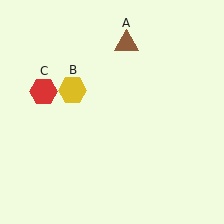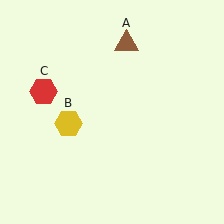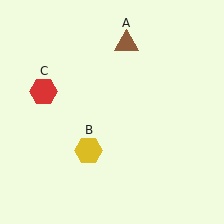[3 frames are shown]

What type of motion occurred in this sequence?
The yellow hexagon (object B) rotated counterclockwise around the center of the scene.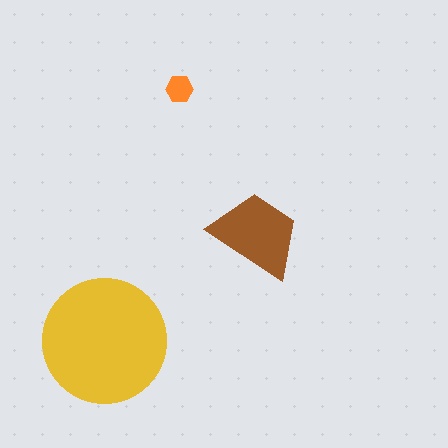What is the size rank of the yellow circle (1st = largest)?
1st.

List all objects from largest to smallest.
The yellow circle, the brown trapezoid, the orange hexagon.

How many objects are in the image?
There are 3 objects in the image.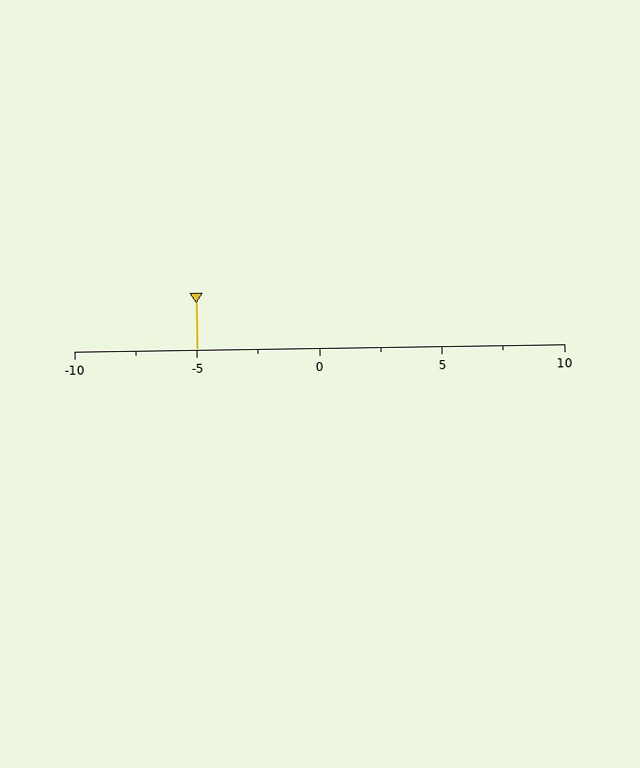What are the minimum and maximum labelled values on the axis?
The axis runs from -10 to 10.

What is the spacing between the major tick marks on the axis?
The major ticks are spaced 5 apart.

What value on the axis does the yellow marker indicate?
The marker indicates approximately -5.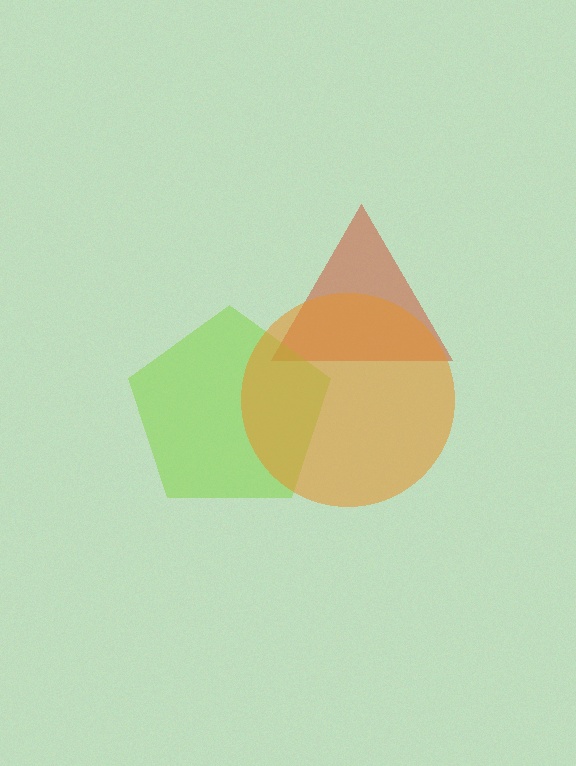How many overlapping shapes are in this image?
There are 3 overlapping shapes in the image.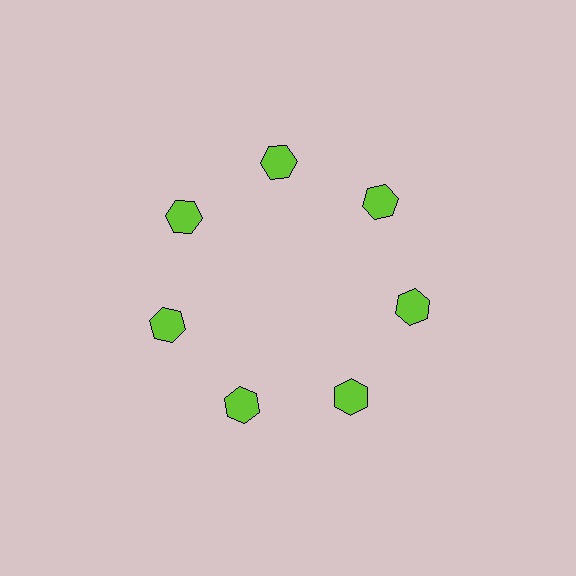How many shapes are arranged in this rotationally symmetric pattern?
There are 7 shapes, arranged in 7 groups of 1.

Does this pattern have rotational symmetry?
Yes, this pattern has 7-fold rotational symmetry. It looks the same after rotating 51 degrees around the center.